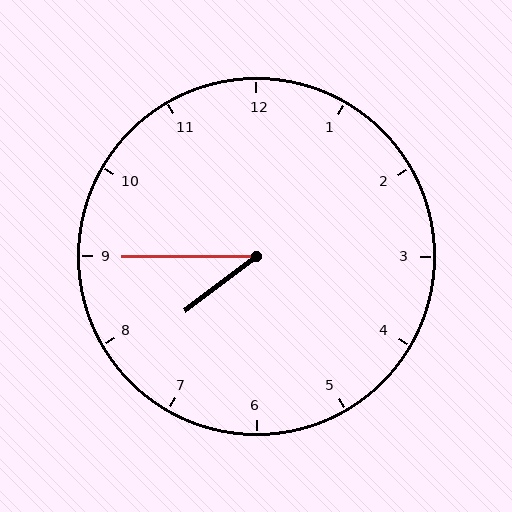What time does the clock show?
7:45.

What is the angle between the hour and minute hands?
Approximately 38 degrees.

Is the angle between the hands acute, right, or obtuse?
It is acute.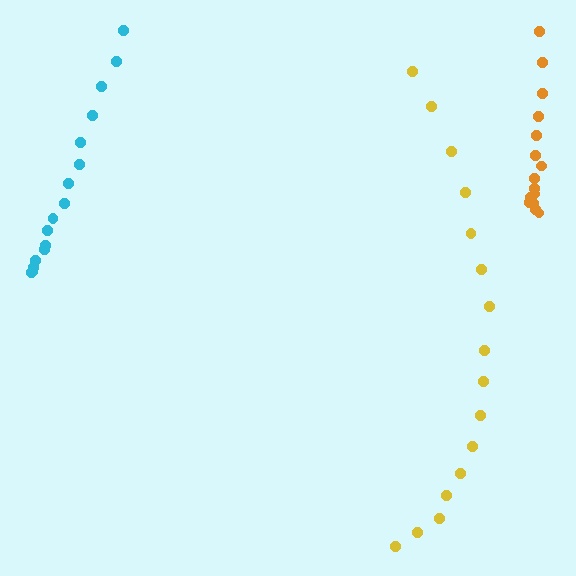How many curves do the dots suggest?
There are 3 distinct paths.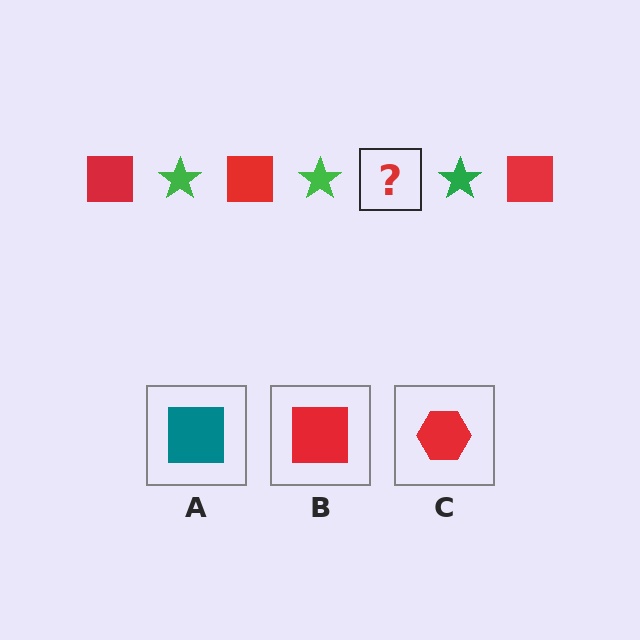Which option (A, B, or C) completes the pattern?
B.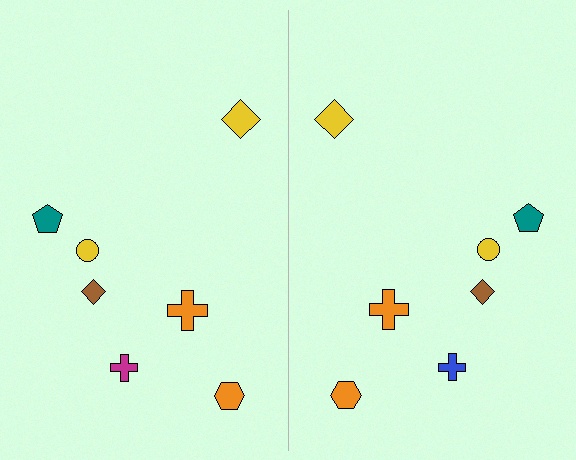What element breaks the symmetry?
The blue cross on the right side breaks the symmetry — its mirror counterpart is magenta.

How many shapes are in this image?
There are 14 shapes in this image.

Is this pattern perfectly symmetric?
No, the pattern is not perfectly symmetric. The blue cross on the right side breaks the symmetry — its mirror counterpart is magenta.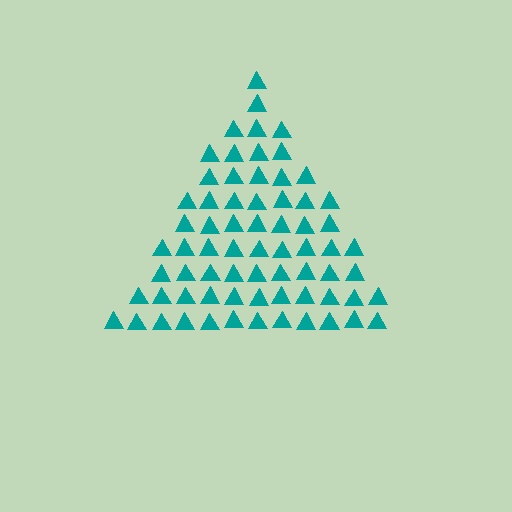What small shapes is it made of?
It is made of small triangles.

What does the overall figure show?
The overall figure shows a triangle.